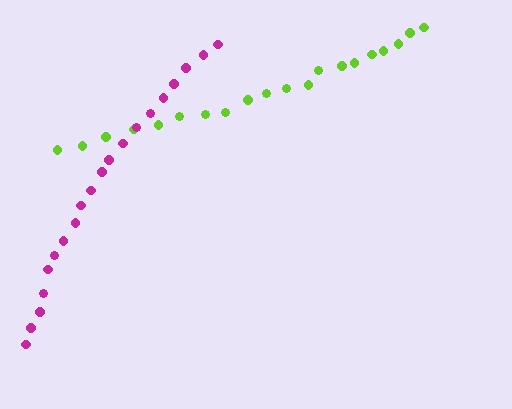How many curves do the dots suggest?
There are 2 distinct paths.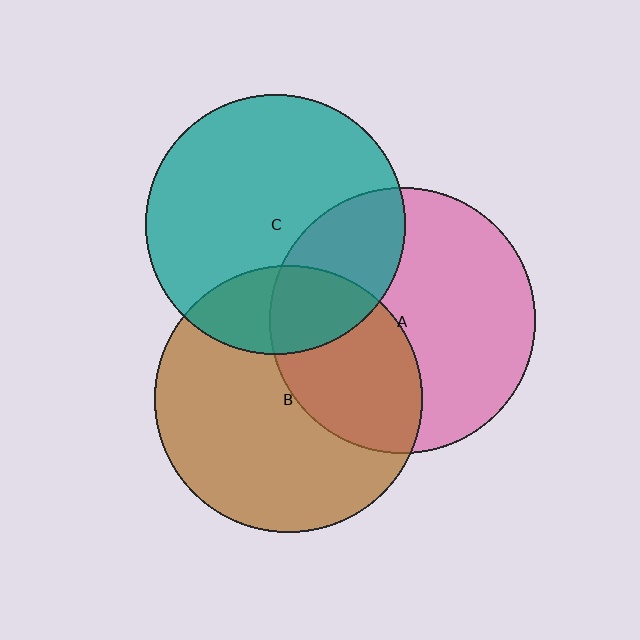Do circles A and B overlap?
Yes.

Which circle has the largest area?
Circle B (brown).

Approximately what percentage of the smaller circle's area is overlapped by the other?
Approximately 35%.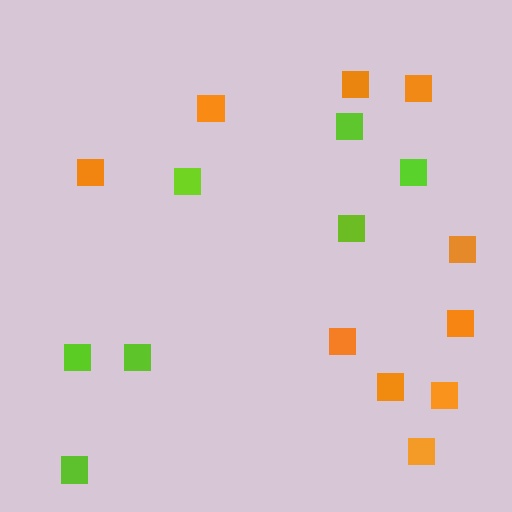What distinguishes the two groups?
There are 2 groups: one group of lime squares (7) and one group of orange squares (10).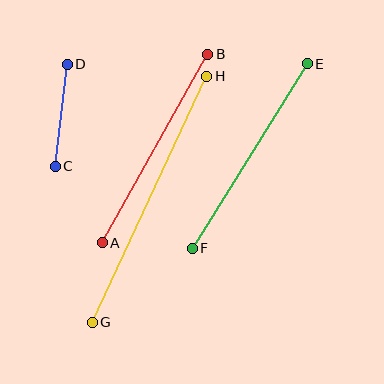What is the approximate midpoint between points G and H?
The midpoint is at approximately (150, 199) pixels.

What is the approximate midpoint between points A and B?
The midpoint is at approximately (155, 149) pixels.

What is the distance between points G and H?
The distance is approximately 271 pixels.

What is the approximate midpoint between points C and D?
The midpoint is at approximately (61, 115) pixels.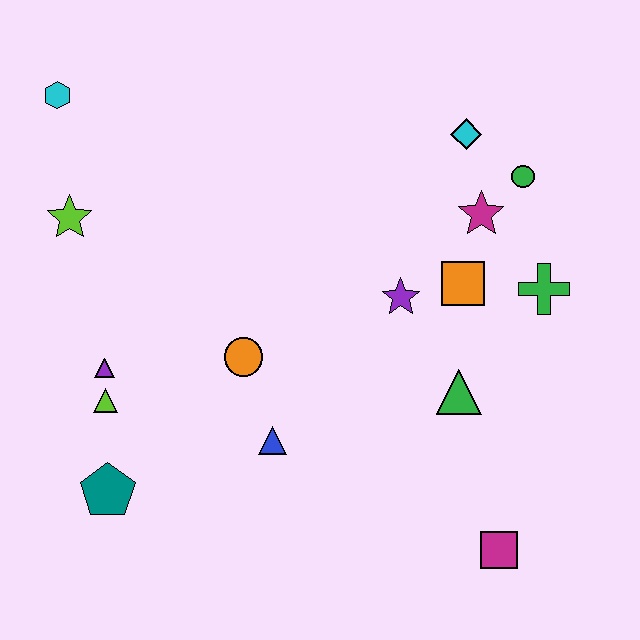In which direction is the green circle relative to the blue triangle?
The green circle is above the blue triangle.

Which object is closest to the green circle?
The magenta star is closest to the green circle.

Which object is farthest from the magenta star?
The teal pentagon is farthest from the magenta star.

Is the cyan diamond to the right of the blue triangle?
Yes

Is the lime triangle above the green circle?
No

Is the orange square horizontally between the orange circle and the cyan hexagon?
No